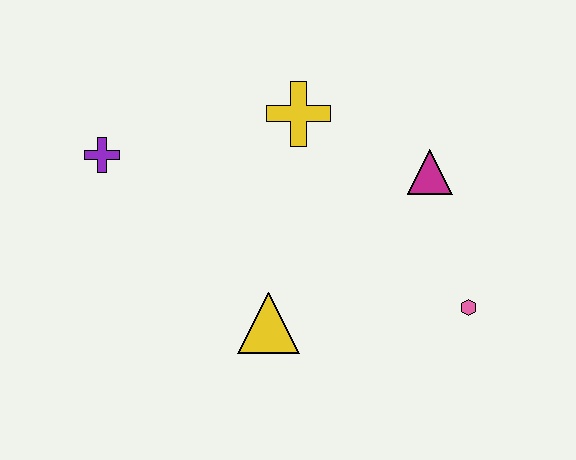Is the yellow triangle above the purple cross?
No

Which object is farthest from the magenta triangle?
The purple cross is farthest from the magenta triangle.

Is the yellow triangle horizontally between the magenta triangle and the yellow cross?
No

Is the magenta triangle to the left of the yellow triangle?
No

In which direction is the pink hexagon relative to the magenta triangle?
The pink hexagon is below the magenta triangle.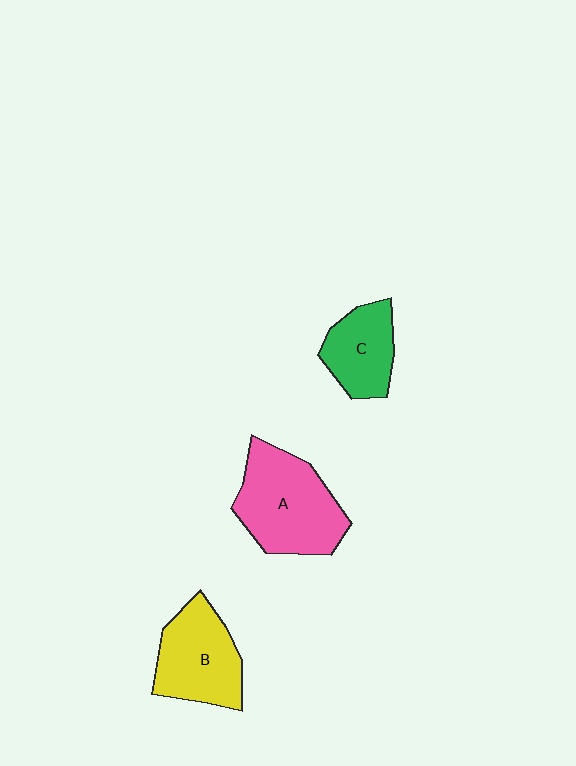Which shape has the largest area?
Shape A (pink).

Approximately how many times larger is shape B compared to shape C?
Approximately 1.3 times.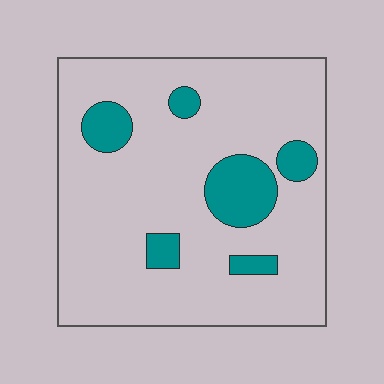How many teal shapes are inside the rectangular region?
6.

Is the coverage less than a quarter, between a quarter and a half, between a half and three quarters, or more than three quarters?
Less than a quarter.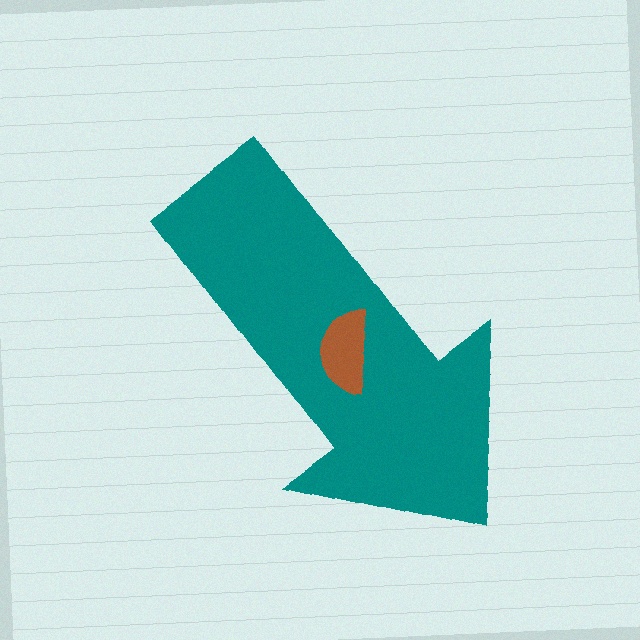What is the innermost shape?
The brown semicircle.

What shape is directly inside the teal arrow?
The brown semicircle.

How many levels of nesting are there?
2.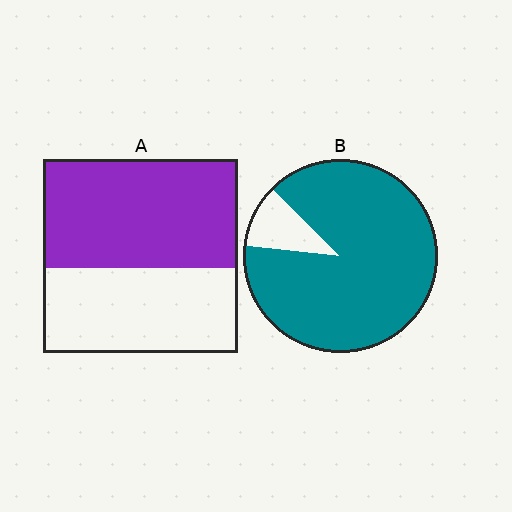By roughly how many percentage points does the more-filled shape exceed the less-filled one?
By roughly 35 percentage points (B over A).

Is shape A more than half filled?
Yes.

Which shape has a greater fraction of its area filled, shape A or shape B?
Shape B.